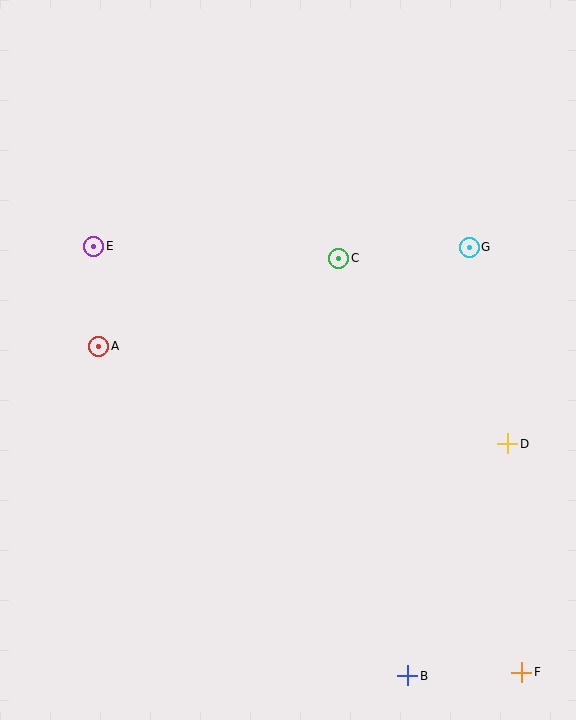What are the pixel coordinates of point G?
Point G is at (469, 247).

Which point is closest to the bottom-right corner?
Point F is closest to the bottom-right corner.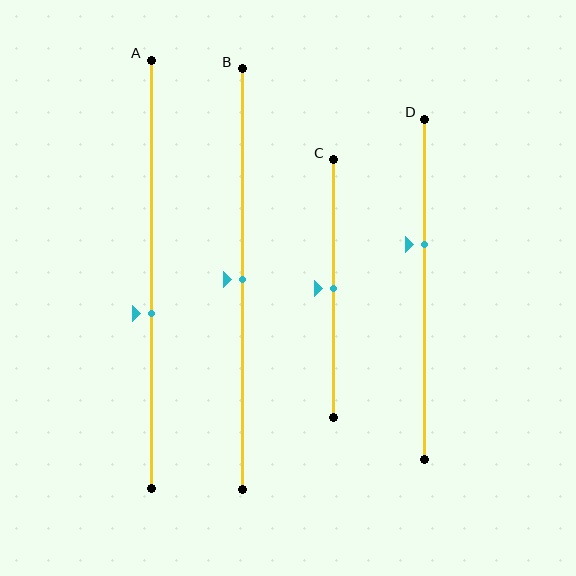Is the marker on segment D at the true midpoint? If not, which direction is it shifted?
No, the marker on segment D is shifted upward by about 13% of the segment length.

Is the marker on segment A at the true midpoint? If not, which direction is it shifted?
No, the marker on segment A is shifted downward by about 9% of the segment length.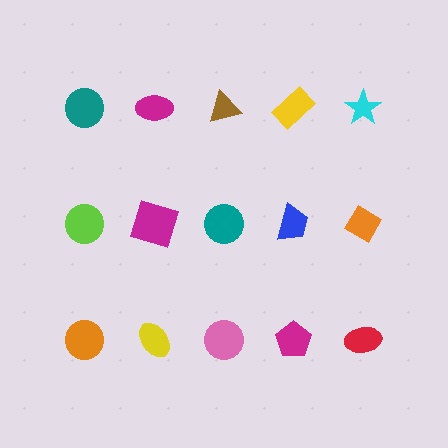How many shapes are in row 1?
5 shapes.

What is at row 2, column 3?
A teal circle.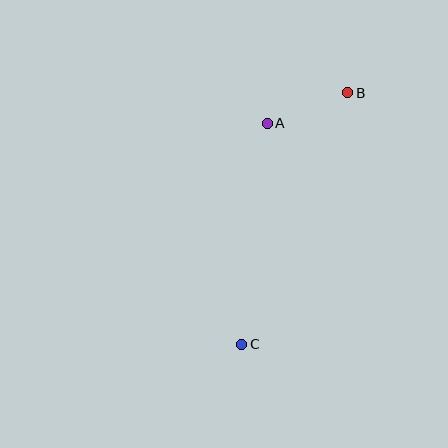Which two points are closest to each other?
Points A and B are closest to each other.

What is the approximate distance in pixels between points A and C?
The distance between A and C is approximately 223 pixels.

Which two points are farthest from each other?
Points B and C are farthest from each other.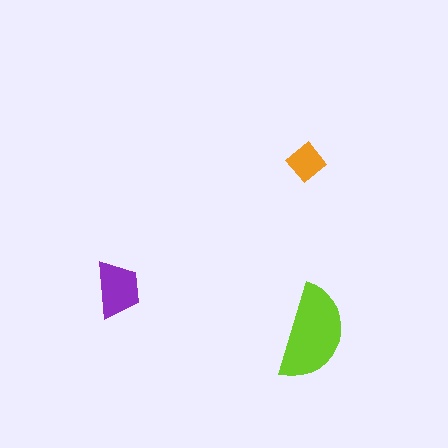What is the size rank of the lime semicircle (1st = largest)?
1st.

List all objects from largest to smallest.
The lime semicircle, the purple trapezoid, the orange diamond.